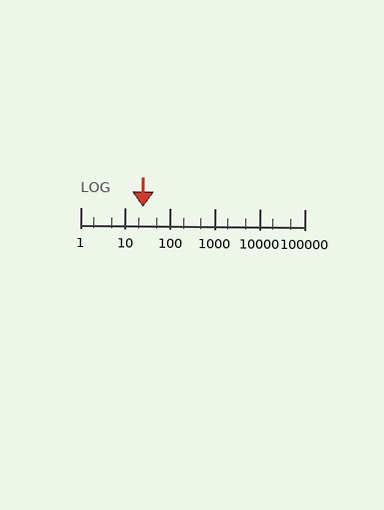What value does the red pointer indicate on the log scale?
The pointer indicates approximately 25.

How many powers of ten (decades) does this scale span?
The scale spans 5 decades, from 1 to 100000.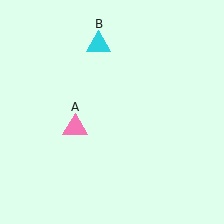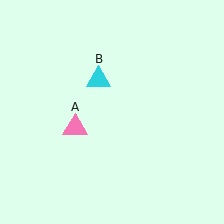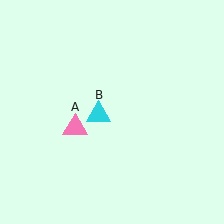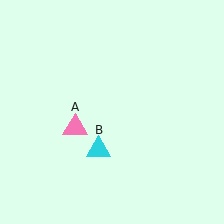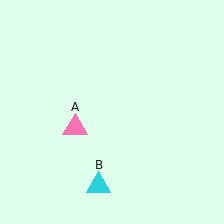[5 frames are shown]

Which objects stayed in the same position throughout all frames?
Pink triangle (object A) remained stationary.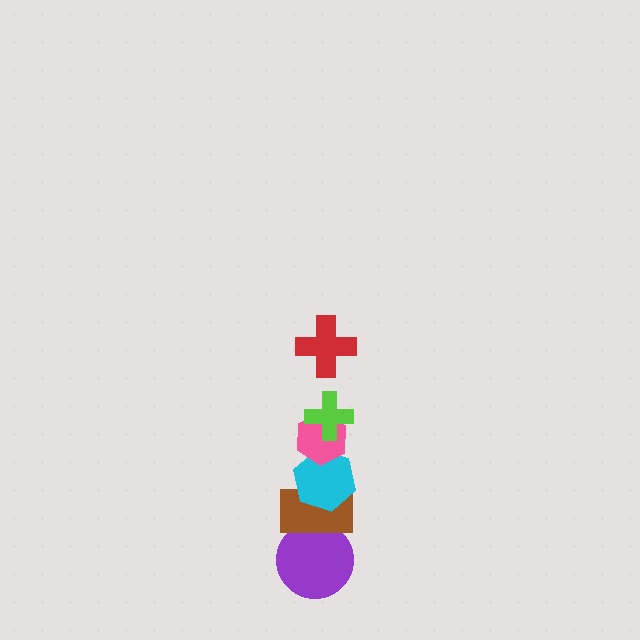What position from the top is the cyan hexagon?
The cyan hexagon is 4th from the top.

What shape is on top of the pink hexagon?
The lime cross is on top of the pink hexagon.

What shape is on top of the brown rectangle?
The cyan hexagon is on top of the brown rectangle.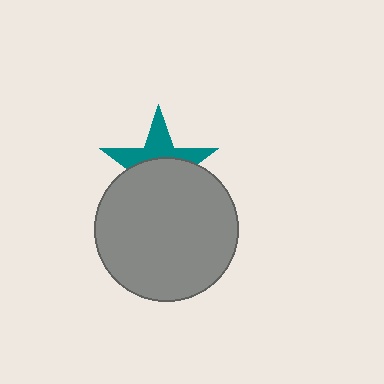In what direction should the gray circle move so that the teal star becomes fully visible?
The gray circle should move down. That is the shortest direction to clear the overlap and leave the teal star fully visible.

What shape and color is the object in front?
The object in front is a gray circle.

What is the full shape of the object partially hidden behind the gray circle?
The partially hidden object is a teal star.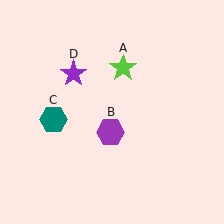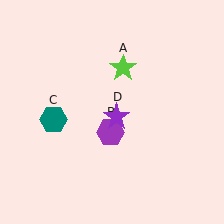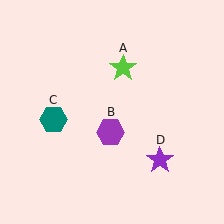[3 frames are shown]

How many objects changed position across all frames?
1 object changed position: purple star (object D).